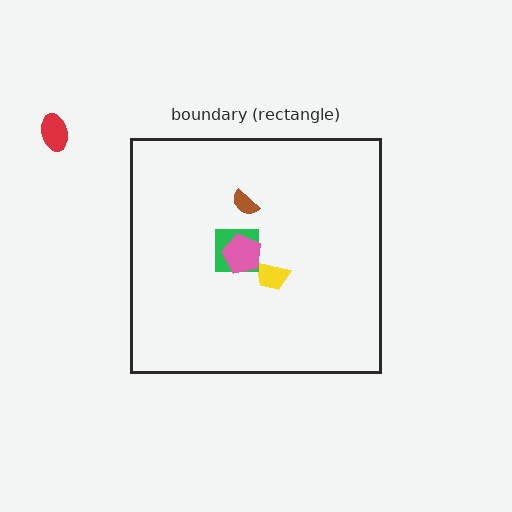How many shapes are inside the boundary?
4 inside, 1 outside.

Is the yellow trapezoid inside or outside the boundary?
Inside.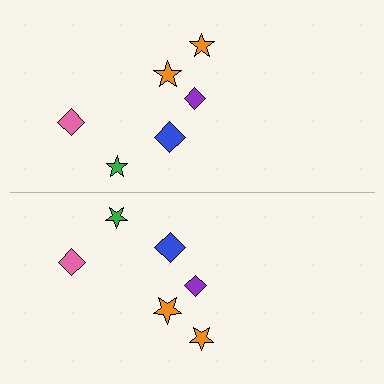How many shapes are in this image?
There are 12 shapes in this image.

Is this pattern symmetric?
Yes, this pattern has bilateral (reflection) symmetry.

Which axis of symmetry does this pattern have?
The pattern has a horizontal axis of symmetry running through the center of the image.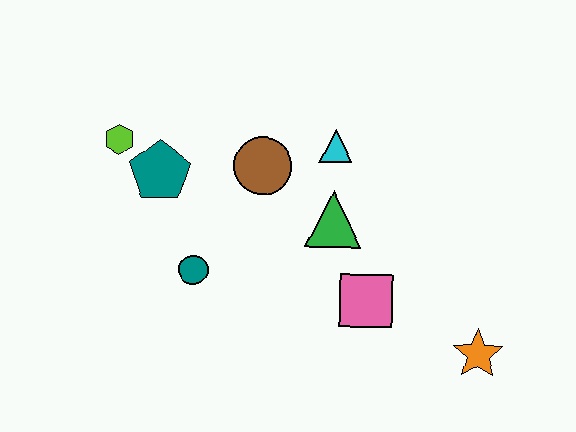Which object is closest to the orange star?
The pink square is closest to the orange star.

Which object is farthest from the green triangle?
The lime hexagon is farthest from the green triangle.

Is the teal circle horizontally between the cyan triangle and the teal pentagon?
Yes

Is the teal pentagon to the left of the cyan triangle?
Yes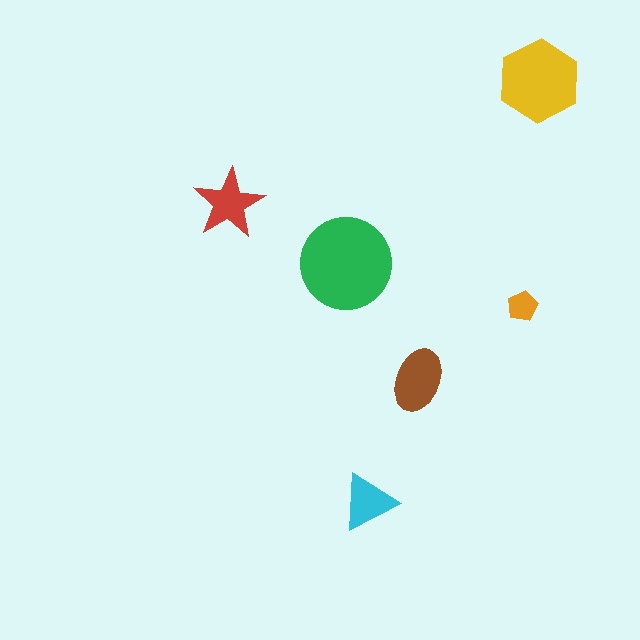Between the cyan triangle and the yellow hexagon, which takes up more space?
The yellow hexagon.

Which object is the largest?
The green circle.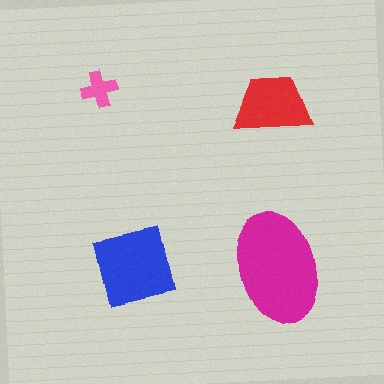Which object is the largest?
The magenta ellipse.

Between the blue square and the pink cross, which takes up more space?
The blue square.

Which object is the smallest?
The pink cross.